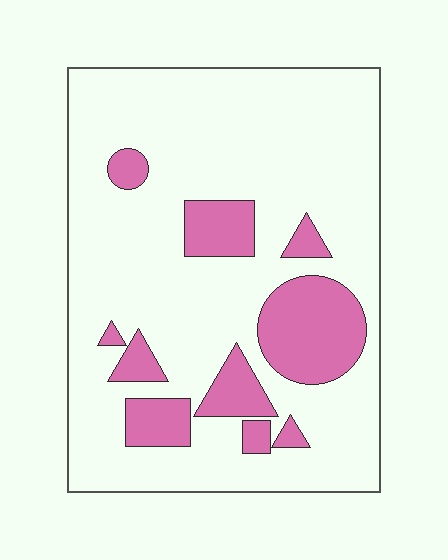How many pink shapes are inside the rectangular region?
10.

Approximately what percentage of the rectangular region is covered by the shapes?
Approximately 20%.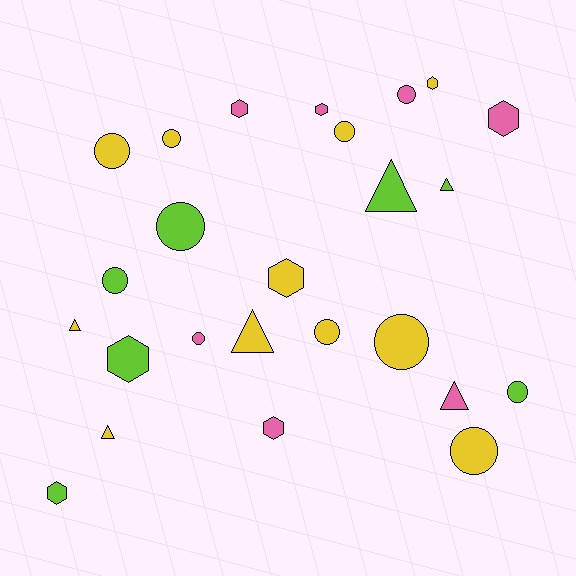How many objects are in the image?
There are 25 objects.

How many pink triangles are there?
There is 1 pink triangle.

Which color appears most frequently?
Yellow, with 11 objects.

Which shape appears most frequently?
Circle, with 11 objects.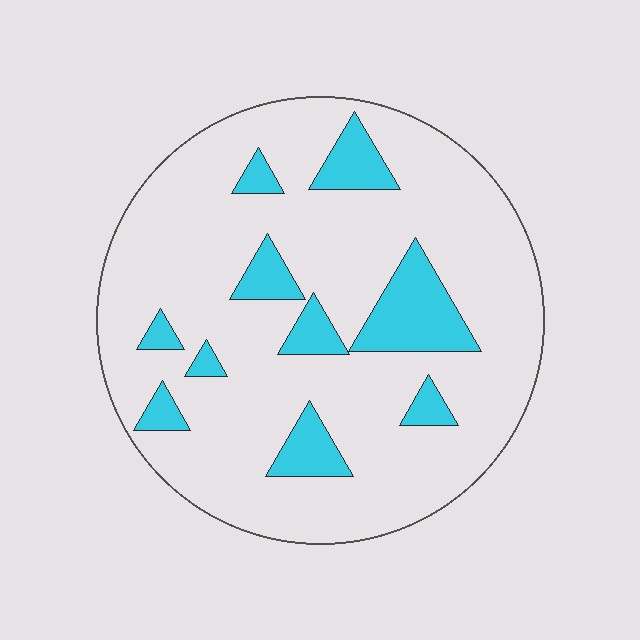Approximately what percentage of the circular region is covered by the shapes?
Approximately 15%.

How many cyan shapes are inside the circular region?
10.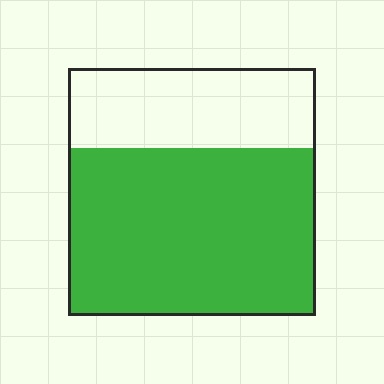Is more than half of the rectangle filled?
Yes.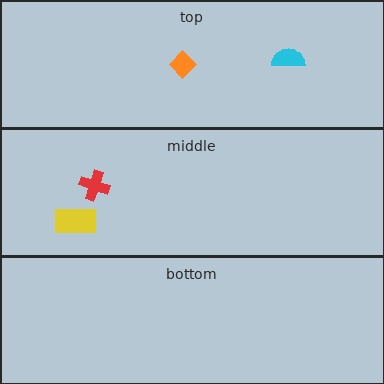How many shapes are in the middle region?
2.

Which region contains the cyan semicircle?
The top region.